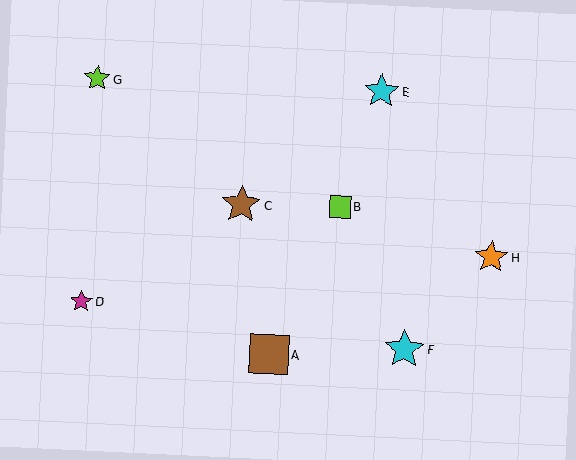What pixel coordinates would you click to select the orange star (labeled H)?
Click at (491, 257) to select the orange star H.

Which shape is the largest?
The cyan star (labeled F) is the largest.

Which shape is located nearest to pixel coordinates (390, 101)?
The cyan star (labeled E) at (382, 91) is nearest to that location.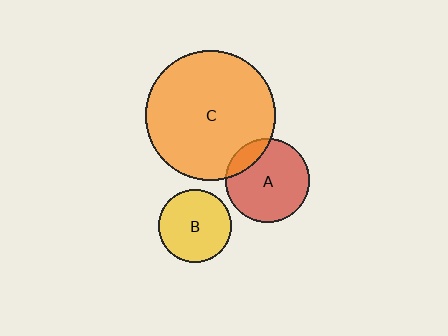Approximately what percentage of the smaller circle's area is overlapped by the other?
Approximately 15%.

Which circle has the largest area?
Circle C (orange).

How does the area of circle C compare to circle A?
Approximately 2.4 times.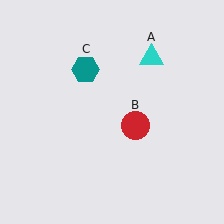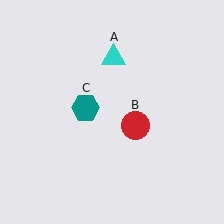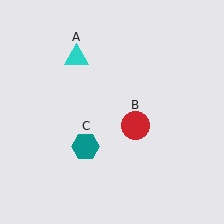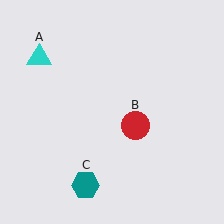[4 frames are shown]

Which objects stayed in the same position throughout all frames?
Red circle (object B) remained stationary.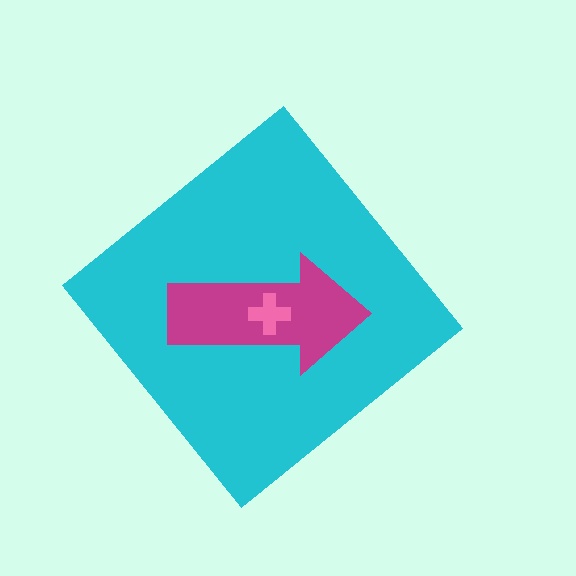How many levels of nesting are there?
3.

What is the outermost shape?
The cyan diamond.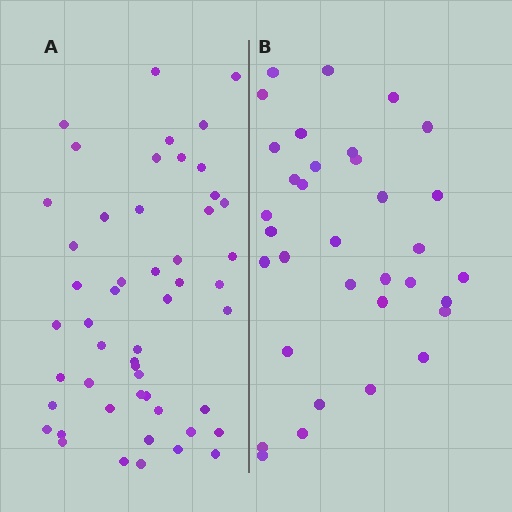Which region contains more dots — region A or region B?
Region A (the left region) has more dots.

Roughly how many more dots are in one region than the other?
Region A has approximately 15 more dots than region B.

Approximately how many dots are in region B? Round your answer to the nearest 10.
About 30 dots. (The exact count is 34, which rounds to 30.)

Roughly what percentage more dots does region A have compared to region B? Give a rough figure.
About 50% more.